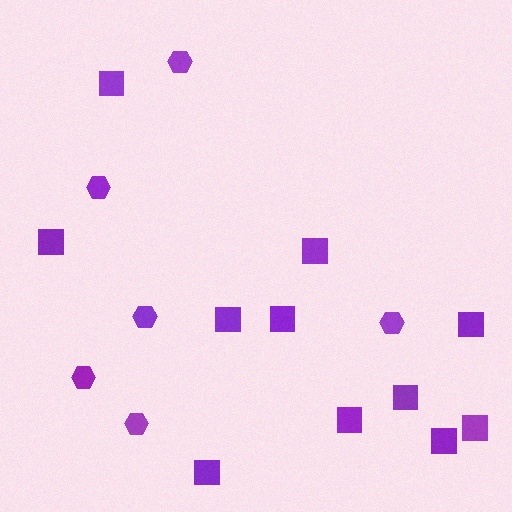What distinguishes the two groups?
There are 2 groups: one group of hexagons (6) and one group of squares (11).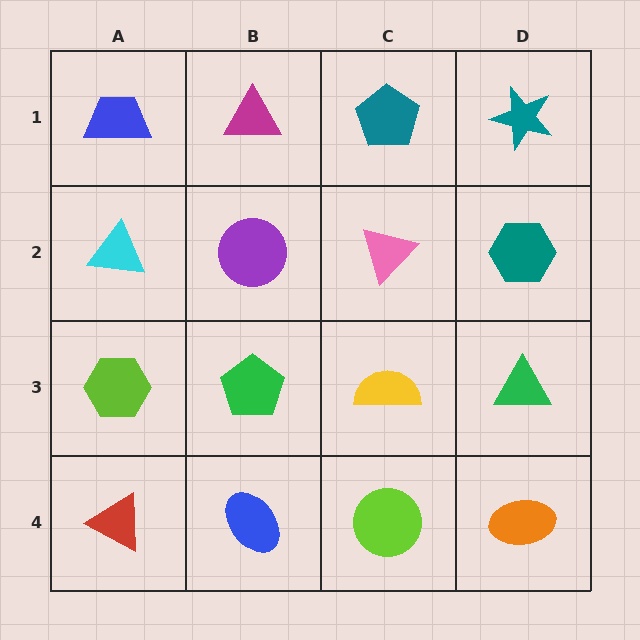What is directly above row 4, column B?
A green pentagon.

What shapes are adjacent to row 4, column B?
A green pentagon (row 3, column B), a red triangle (row 4, column A), a lime circle (row 4, column C).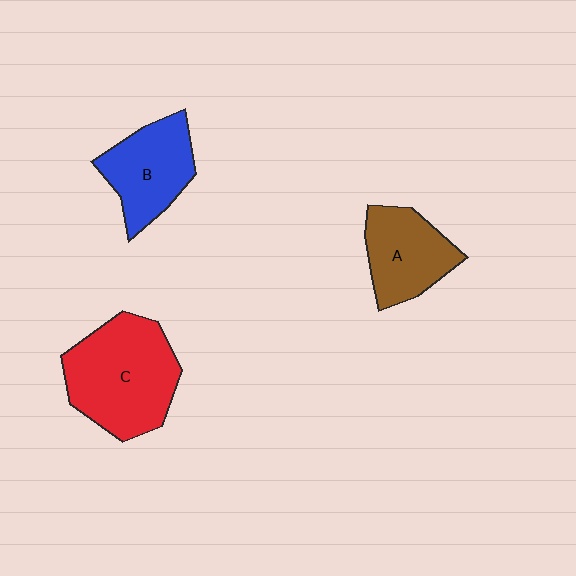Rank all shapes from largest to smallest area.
From largest to smallest: C (red), B (blue), A (brown).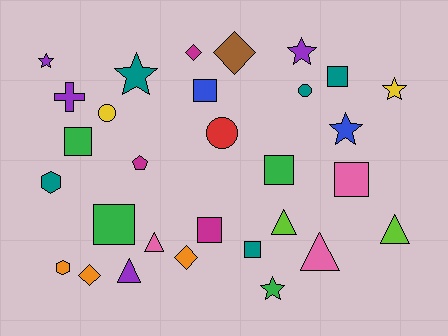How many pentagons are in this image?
There is 1 pentagon.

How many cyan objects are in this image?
There are no cyan objects.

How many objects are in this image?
There are 30 objects.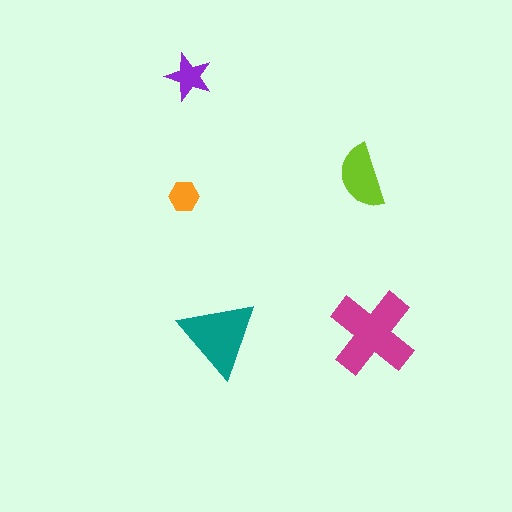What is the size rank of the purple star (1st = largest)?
4th.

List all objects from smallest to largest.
The orange hexagon, the purple star, the lime semicircle, the teal triangle, the magenta cross.